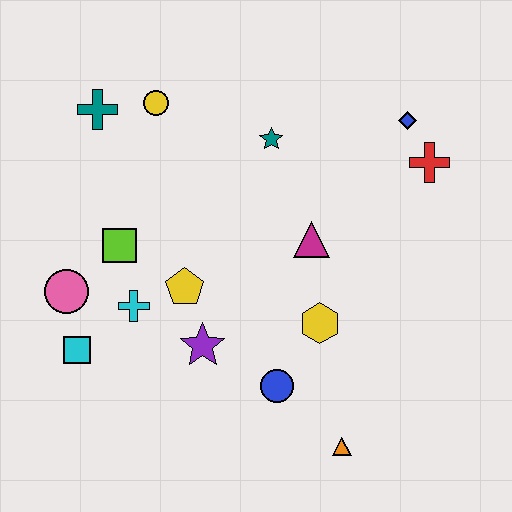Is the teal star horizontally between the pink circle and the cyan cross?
No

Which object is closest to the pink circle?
The cyan square is closest to the pink circle.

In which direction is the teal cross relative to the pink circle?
The teal cross is above the pink circle.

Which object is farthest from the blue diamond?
The cyan square is farthest from the blue diamond.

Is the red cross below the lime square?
No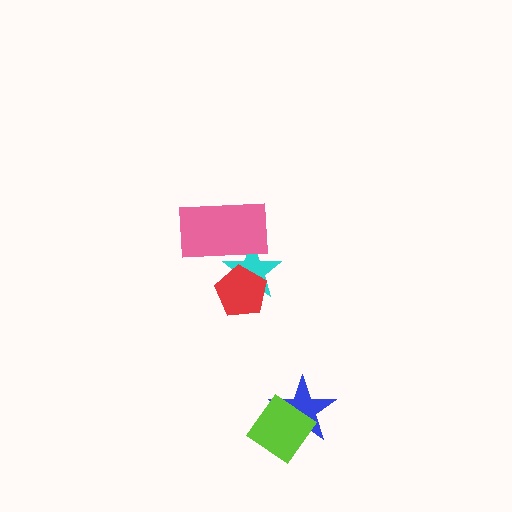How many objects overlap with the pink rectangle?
1 object overlaps with the pink rectangle.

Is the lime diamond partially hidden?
No, no other shape covers it.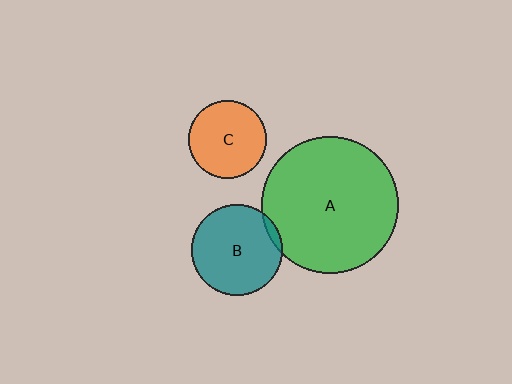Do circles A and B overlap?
Yes.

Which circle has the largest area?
Circle A (green).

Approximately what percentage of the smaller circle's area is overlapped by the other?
Approximately 5%.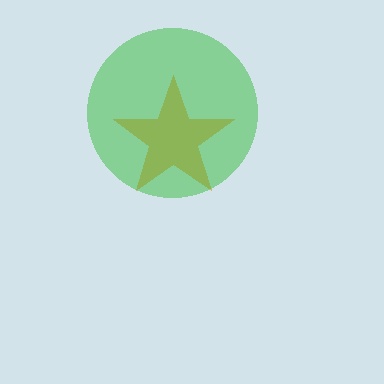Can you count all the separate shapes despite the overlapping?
Yes, there are 2 separate shapes.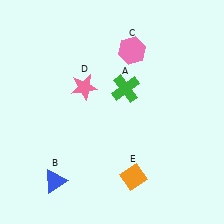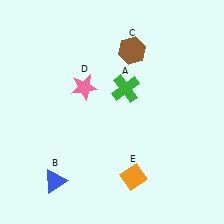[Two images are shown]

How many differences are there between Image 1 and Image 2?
There is 1 difference between the two images.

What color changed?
The hexagon (C) changed from pink in Image 1 to brown in Image 2.